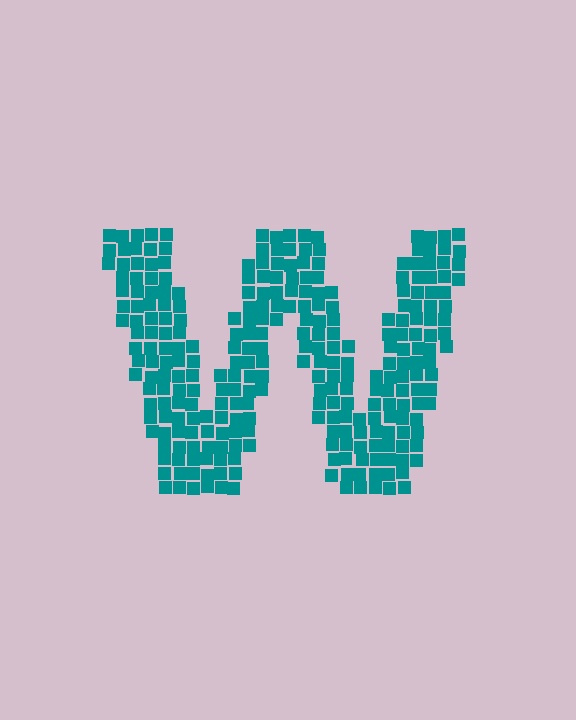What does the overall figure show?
The overall figure shows the letter W.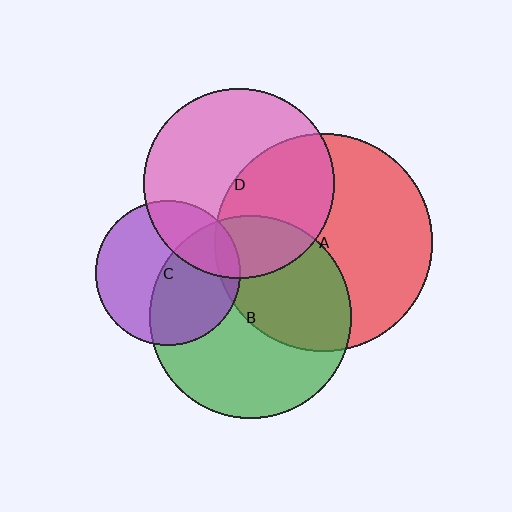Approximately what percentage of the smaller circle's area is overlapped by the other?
Approximately 40%.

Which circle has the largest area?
Circle A (red).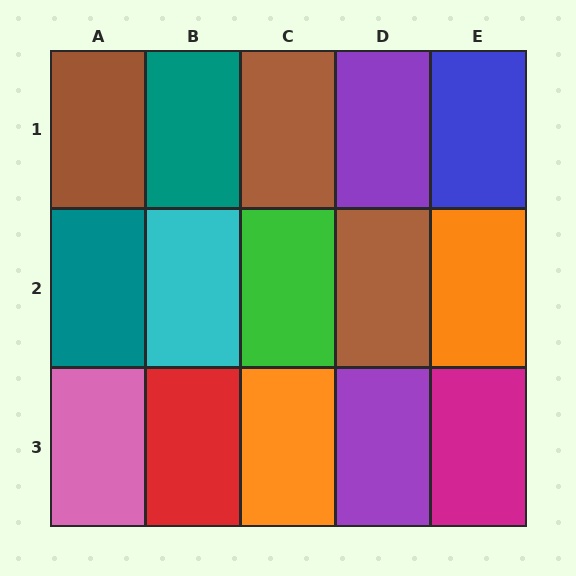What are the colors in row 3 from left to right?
Pink, red, orange, purple, magenta.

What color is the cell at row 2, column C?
Green.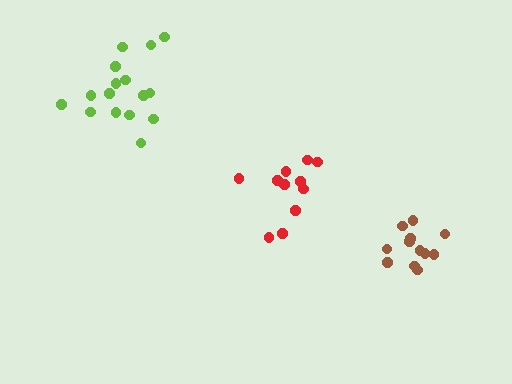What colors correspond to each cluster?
The clusters are colored: brown, lime, red.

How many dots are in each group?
Group 1: 12 dots, Group 2: 16 dots, Group 3: 11 dots (39 total).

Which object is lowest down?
The brown cluster is bottommost.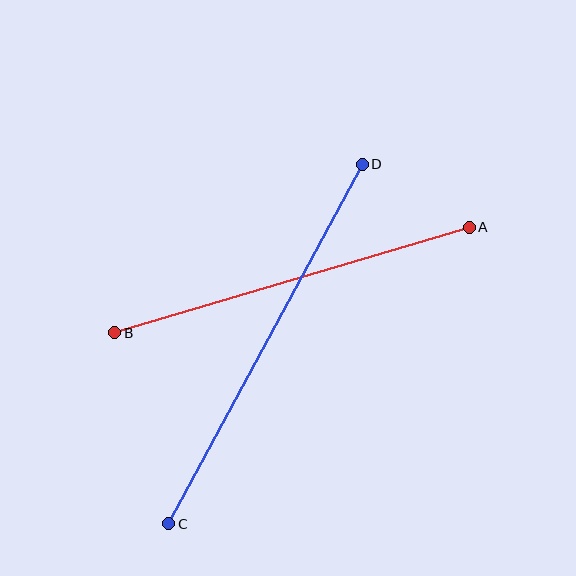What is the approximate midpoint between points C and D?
The midpoint is at approximately (266, 344) pixels.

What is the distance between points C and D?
The distance is approximately 408 pixels.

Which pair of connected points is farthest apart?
Points C and D are farthest apart.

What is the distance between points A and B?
The distance is approximately 370 pixels.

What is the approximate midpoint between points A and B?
The midpoint is at approximately (292, 280) pixels.